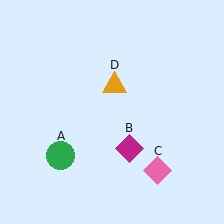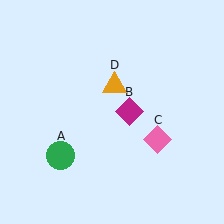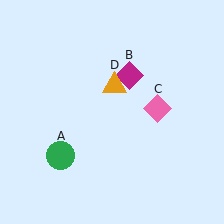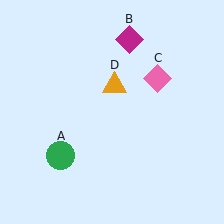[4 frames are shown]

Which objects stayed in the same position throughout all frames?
Green circle (object A) and orange triangle (object D) remained stationary.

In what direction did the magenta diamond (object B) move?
The magenta diamond (object B) moved up.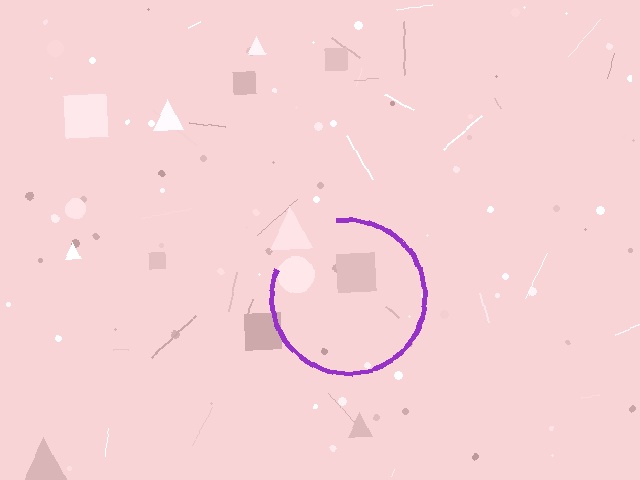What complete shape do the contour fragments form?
The contour fragments form a circle.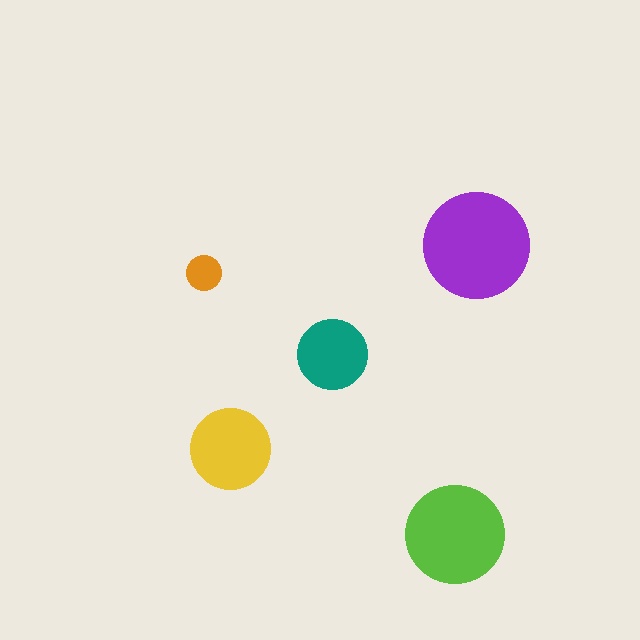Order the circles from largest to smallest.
the purple one, the lime one, the yellow one, the teal one, the orange one.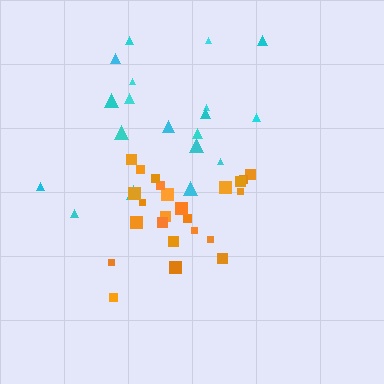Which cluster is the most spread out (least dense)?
Cyan.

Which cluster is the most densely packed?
Orange.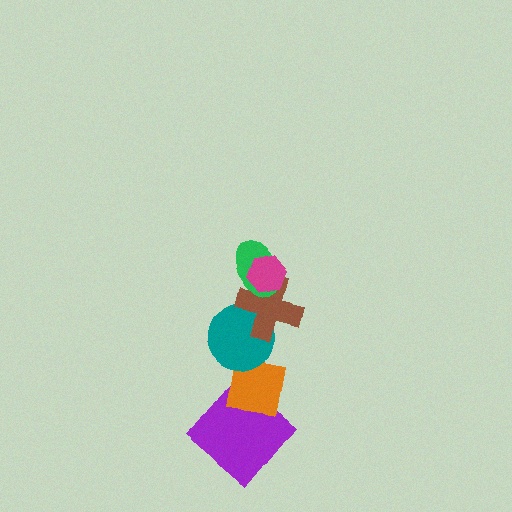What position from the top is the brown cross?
The brown cross is 3rd from the top.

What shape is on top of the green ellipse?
The magenta hexagon is on top of the green ellipse.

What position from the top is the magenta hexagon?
The magenta hexagon is 1st from the top.